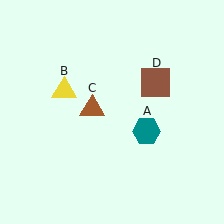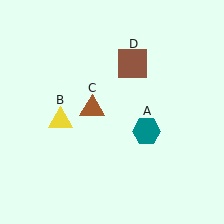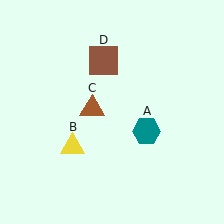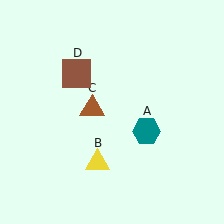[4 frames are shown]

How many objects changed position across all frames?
2 objects changed position: yellow triangle (object B), brown square (object D).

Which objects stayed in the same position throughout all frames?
Teal hexagon (object A) and brown triangle (object C) remained stationary.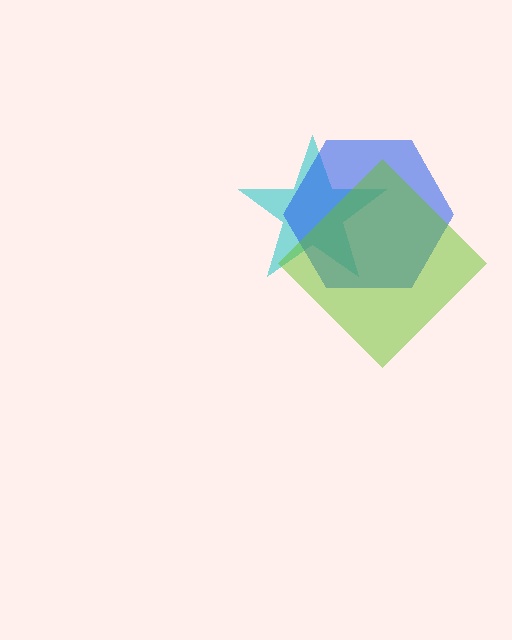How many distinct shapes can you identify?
There are 3 distinct shapes: a cyan star, a blue hexagon, a lime diamond.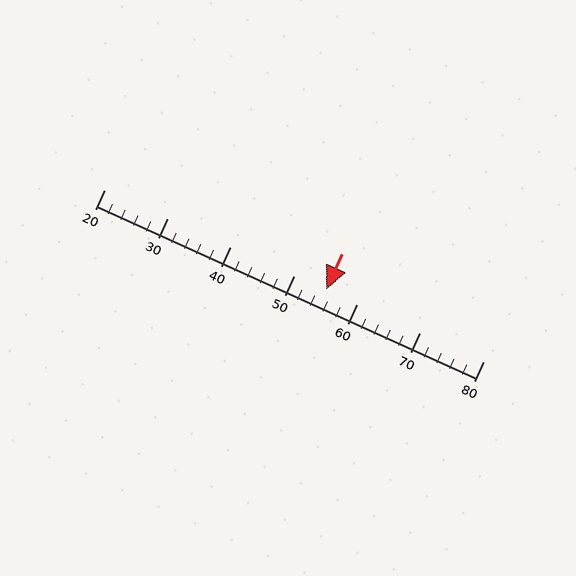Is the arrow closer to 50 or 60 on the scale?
The arrow is closer to 60.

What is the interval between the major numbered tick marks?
The major tick marks are spaced 10 units apart.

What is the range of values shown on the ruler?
The ruler shows values from 20 to 80.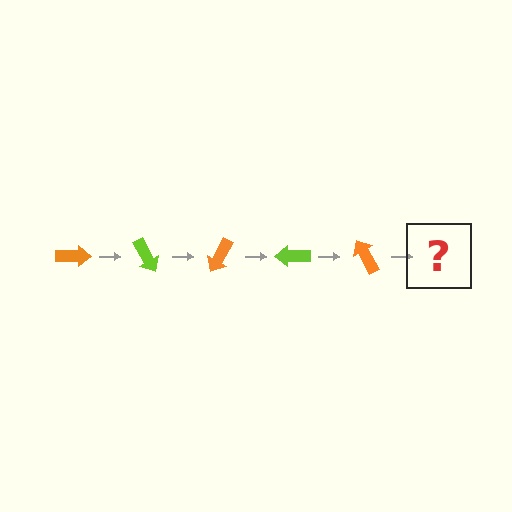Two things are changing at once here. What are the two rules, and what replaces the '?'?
The two rules are that it rotates 60 degrees each step and the color cycles through orange and lime. The '?' should be a lime arrow, rotated 300 degrees from the start.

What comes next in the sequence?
The next element should be a lime arrow, rotated 300 degrees from the start.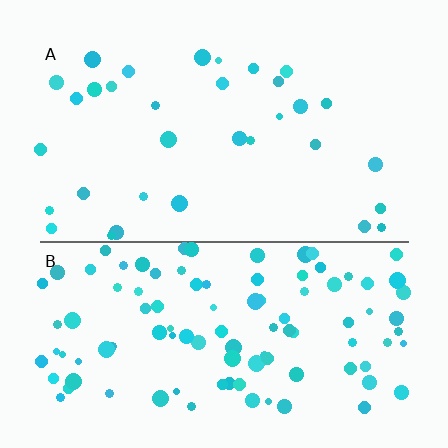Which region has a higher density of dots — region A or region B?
B (the bottom).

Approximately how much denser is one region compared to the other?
Approximately 3.0× — region B over region A.